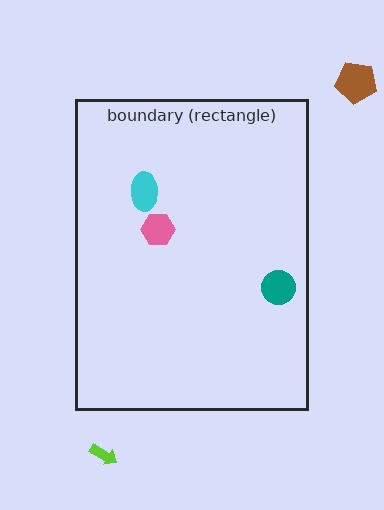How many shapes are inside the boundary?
3 inside, 2 outside.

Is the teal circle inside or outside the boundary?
Inside.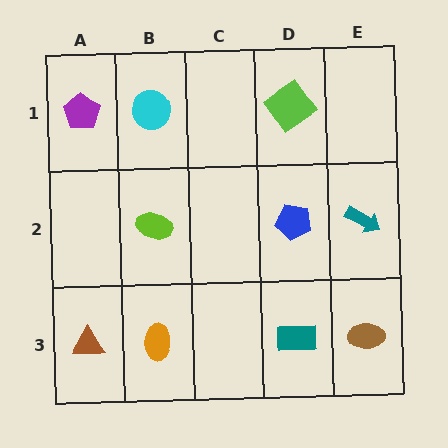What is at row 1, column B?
A cyan circle.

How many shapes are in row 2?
3 shapes.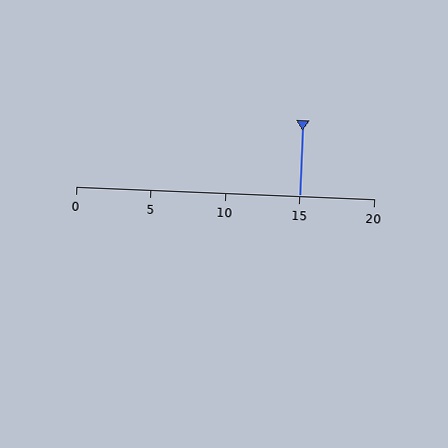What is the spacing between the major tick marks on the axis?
The major ticks are spaced 5 apart.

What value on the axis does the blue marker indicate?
The marker indicates approximately 15.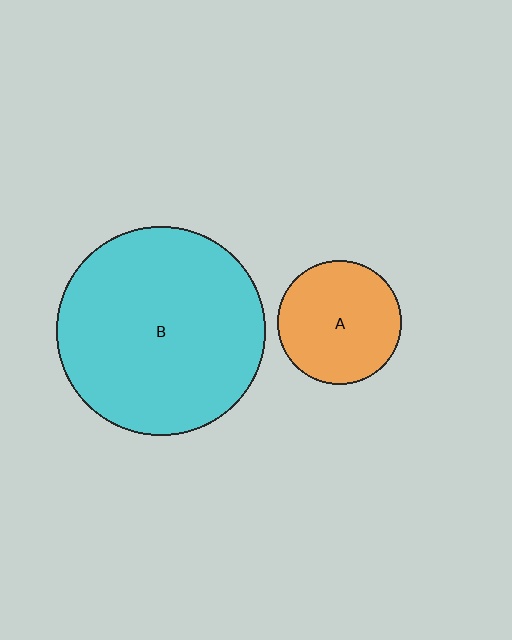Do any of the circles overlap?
No, none of the circles overlap.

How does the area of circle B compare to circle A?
Approximately 2.8 times.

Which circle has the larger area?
Circle B (cyan).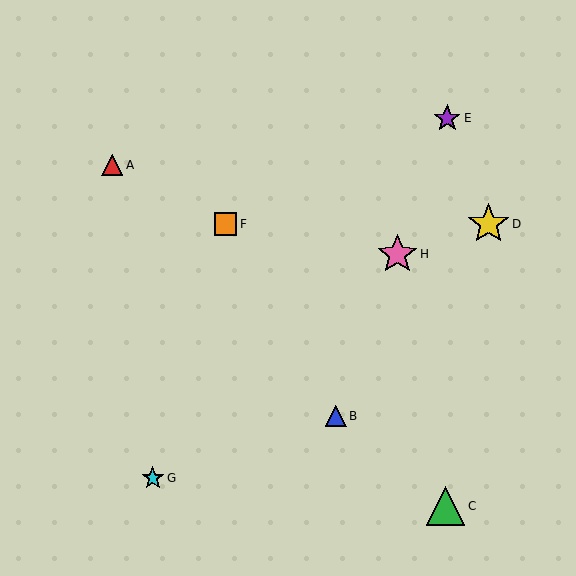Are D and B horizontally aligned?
No, D is at y≈224 and B is at y≈416.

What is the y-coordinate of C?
Object C is at y≈506.